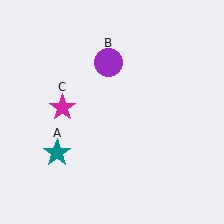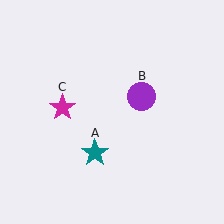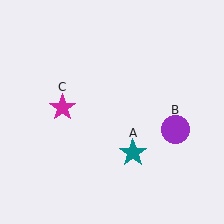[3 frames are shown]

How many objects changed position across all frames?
2 objects changed position: teal star (object A), purple circle (object B).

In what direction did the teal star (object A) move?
The teal star (object A) moved right.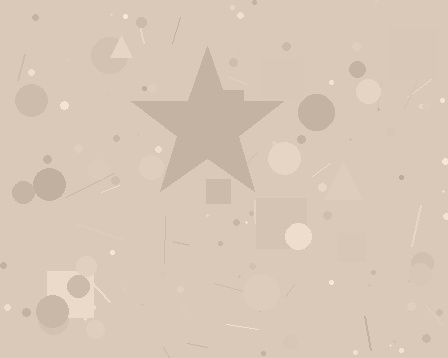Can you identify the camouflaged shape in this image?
The camouflaged shape is a star.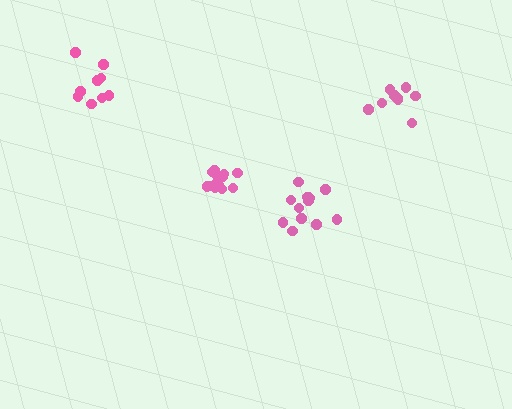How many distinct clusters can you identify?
There are 4 distinct clusters.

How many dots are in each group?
Group 1: 9 dots, Group 2: 13 dots, Group 3: 9 dots, Group 4: 13 dots (44 total).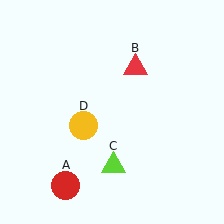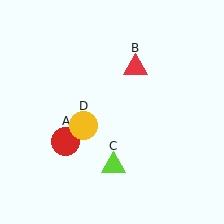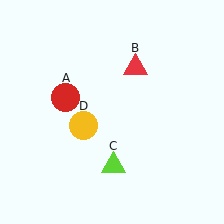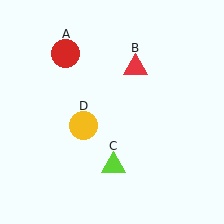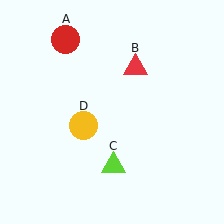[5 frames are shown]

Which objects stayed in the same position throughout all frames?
Red triangle (object B) and lime triangle (object C) and yellow circle (object D) remained stationary.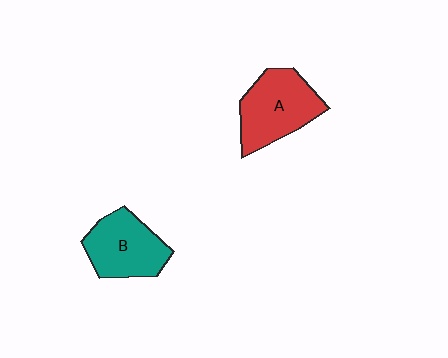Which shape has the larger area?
Shape A (red).